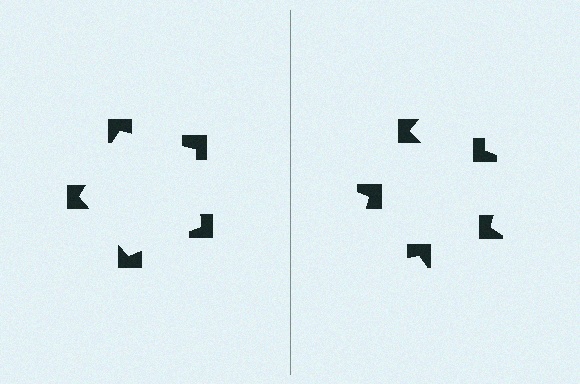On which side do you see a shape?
An illusory pentagon appears on the left side. On the right side the wedge cuts are rotated, so no coherent shape forms.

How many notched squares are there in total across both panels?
10 — 5 on each side.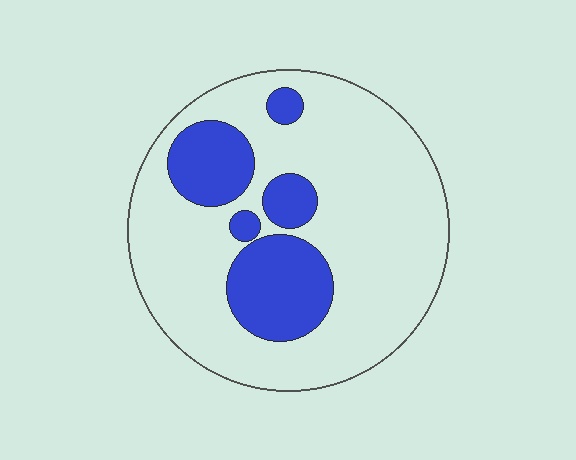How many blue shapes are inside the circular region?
5.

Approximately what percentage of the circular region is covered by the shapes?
Approximately 25%.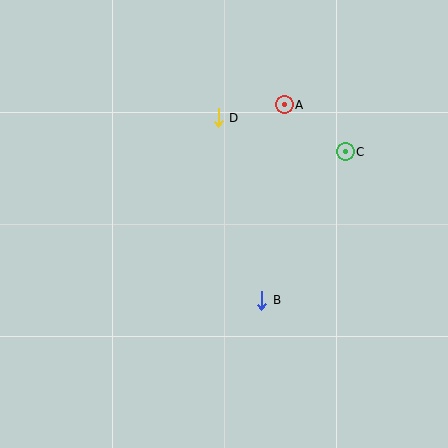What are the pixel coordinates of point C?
Point C is at (345, 152).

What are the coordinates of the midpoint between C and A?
The midpoint between C and A is at (315, 128).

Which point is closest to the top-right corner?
Point C is closest to the top-right corner.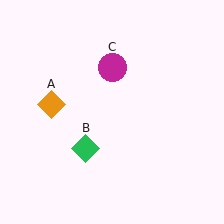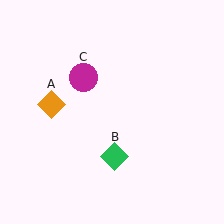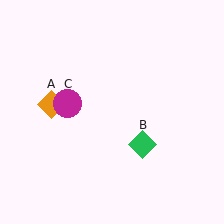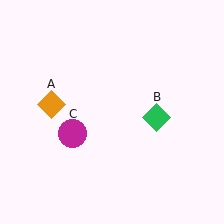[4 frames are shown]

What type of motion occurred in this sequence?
The green diamond (object B), magenta circle (object C) rotated counterclockwise around the center of the scene.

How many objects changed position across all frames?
2 objects changed position: green diamond (object B), magenta circle (object C).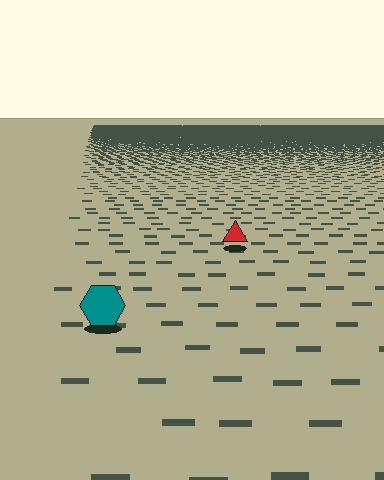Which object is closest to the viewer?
The teal hexagon is closest. The texture marks near it are larger and more spread out.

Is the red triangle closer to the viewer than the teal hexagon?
No. The teal hexagon is closer — you can tell from the texture gradient: the ground texture is coarser near it.